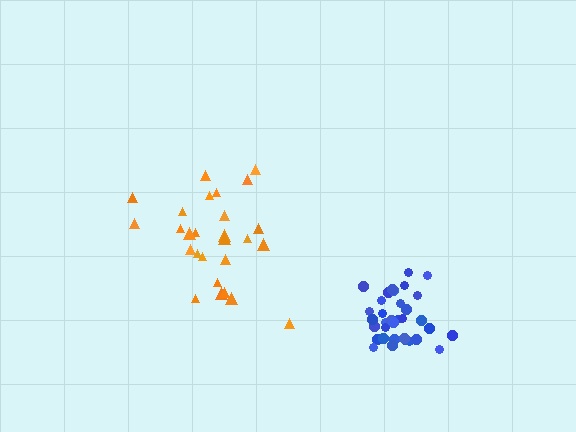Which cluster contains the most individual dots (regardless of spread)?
Blue (34).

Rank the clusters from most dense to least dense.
blue, orange.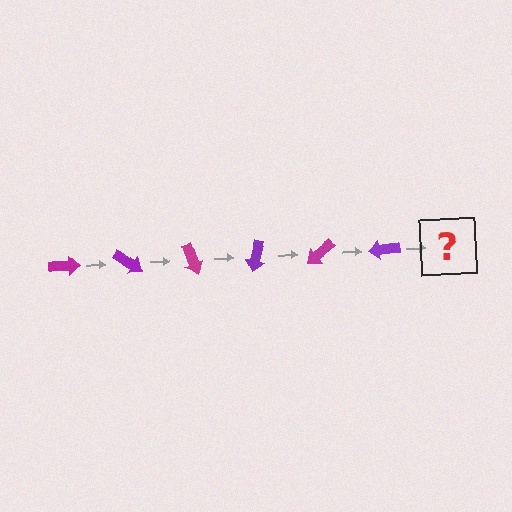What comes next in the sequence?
The next element should be a magenta arrow, rotated 210 degrees from the start.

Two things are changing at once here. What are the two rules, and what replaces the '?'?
The two rules are that it rotates 35 degrees each step and the color cycles through magenta and purple. The '?' should be a magenta arrow, rotated 210 degrees from the start.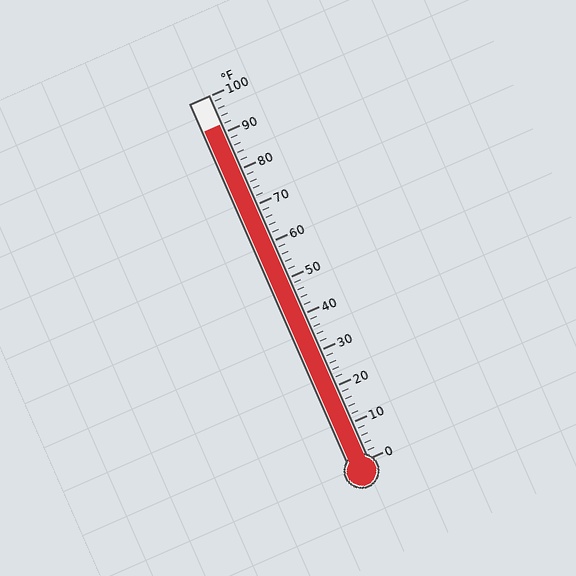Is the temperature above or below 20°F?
The temperature is above 20°F.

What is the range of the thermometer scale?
The thermometer scale ranges from 0°F to 100°F.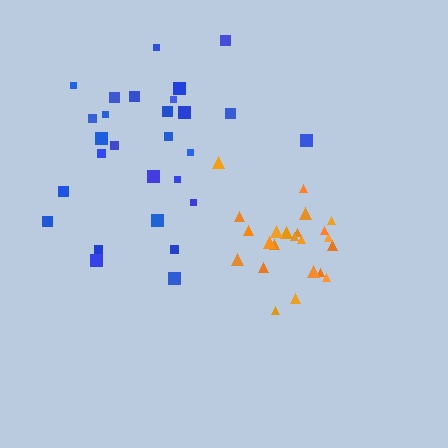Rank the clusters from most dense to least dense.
orange, blue.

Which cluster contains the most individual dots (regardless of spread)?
Blue (28).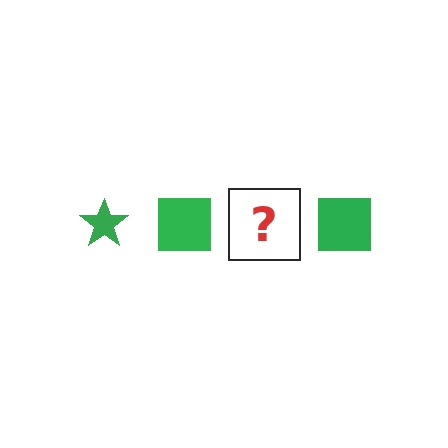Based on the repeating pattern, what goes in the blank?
The blank should be a green star.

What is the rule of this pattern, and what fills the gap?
The rule is that the pattern cycles through star, square shapes in green. The gap should be filled with a green star.